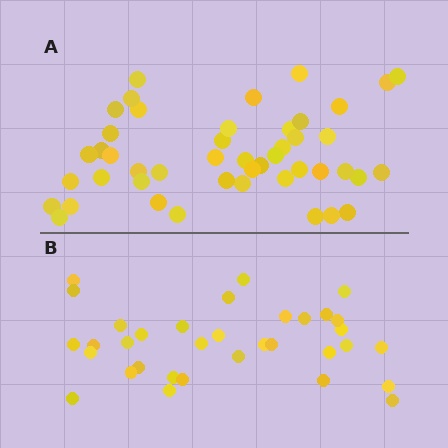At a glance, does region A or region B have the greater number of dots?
Region A (the top region) has more dots.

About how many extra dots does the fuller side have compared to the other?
Region A has roughly 12 or so more dots than region B.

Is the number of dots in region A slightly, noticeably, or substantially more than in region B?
Region A has noticeably more, but not dramatically so. The ratio is roughly 1.4 to 1.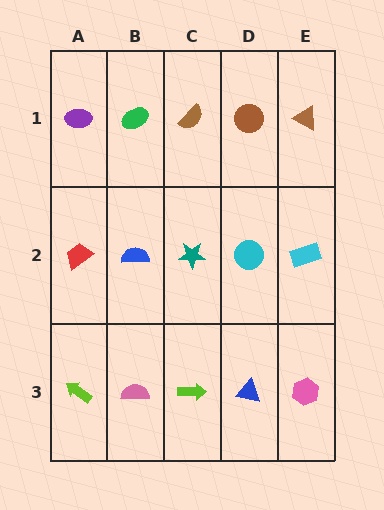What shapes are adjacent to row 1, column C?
A teal star (row 2, column C), a green ellipse (row 1, column B), a brown circle (row 1, column D).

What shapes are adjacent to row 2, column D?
A brown circle (row 1, column D), a blue triangle (row 3, column D), a teal star (row 2, column C), a cyan rectangle (row 2, column E).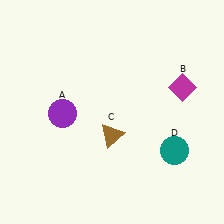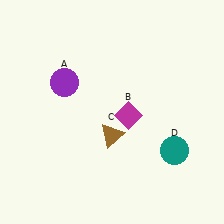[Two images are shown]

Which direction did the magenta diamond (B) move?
The magenta diamond (B) moved left.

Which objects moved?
The objects that moved are: the purple circle (A), the magenta diamond (B).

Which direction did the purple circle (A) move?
The purple circle (A) moved up.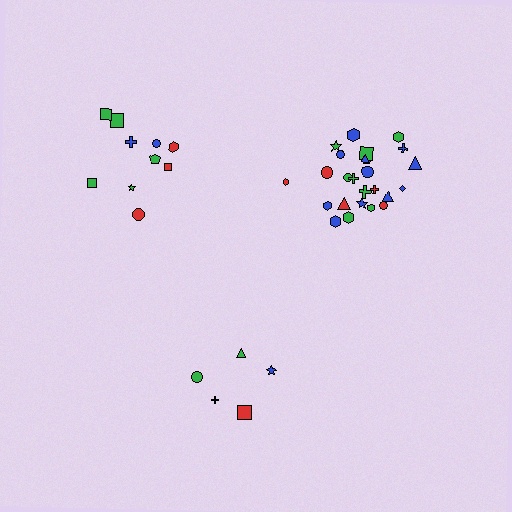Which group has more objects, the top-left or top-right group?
The top-right group.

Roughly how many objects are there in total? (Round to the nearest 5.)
Roughly 40 objects in total.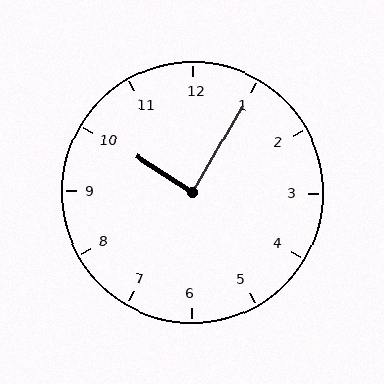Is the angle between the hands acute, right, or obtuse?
It is right.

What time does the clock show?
10:05.